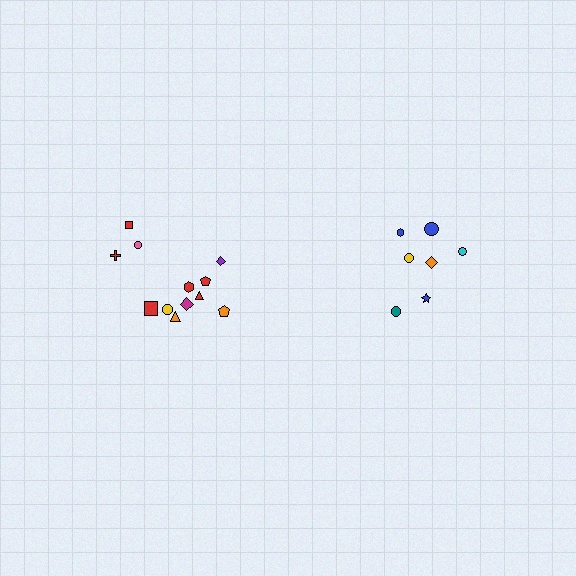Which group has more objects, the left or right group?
The left group.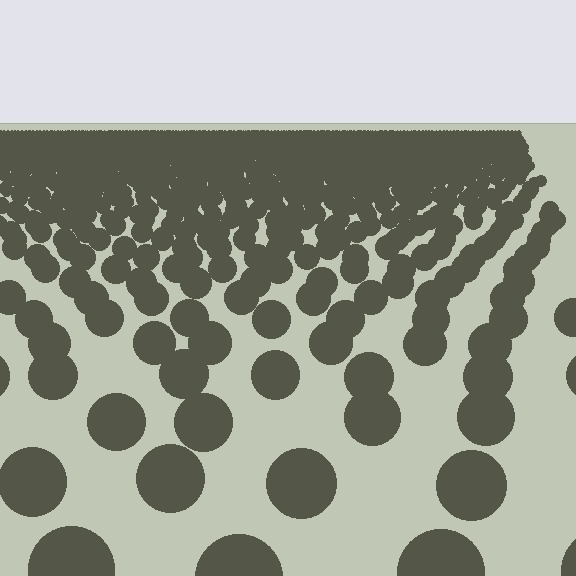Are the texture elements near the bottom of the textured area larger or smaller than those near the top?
Larger. Near the bottom, elements are closer to the viewer and appear at a bigger on-screen size.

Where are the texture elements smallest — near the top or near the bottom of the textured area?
Near the top.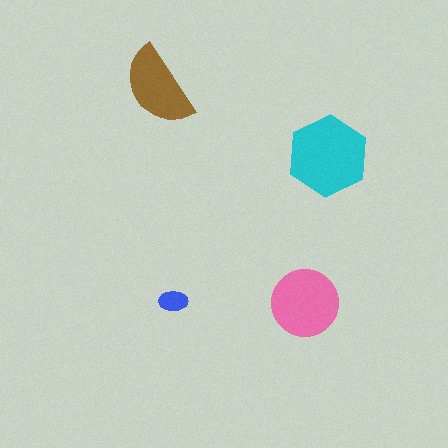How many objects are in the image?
There are 4 objects in the image.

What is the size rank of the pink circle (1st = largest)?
2nd.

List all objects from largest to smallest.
The cyan hexagon, the pink circle, the brown semicircle, the blue ellipse.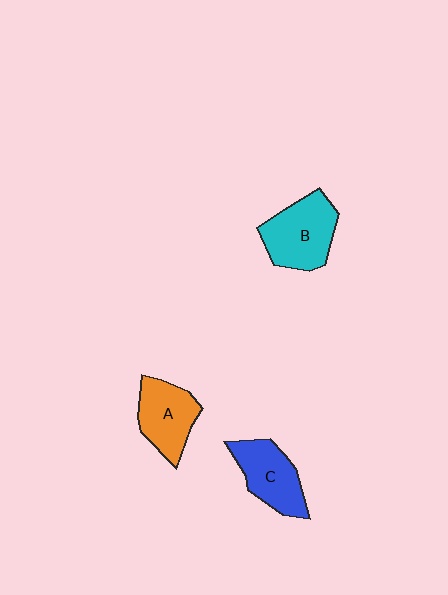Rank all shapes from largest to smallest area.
From largest to smallest: B (cyan), C (blue), A (orange).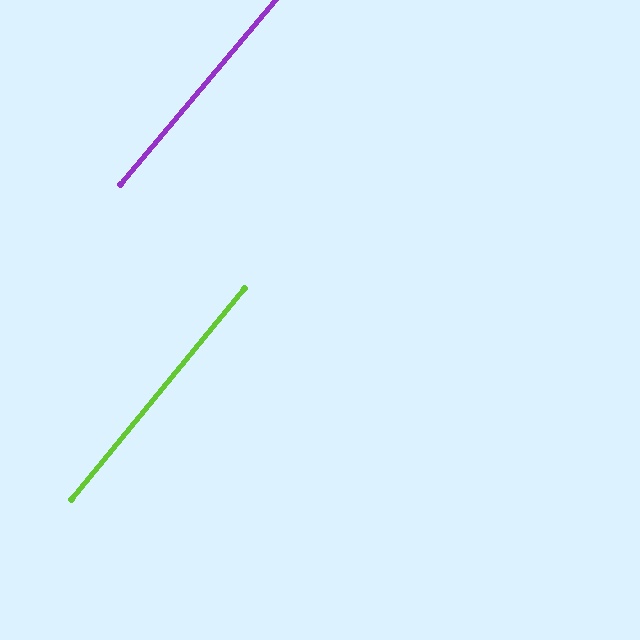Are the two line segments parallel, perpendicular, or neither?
Parallel — their directions differ by only 0.5°.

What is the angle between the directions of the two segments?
Approximately 0 degrees.